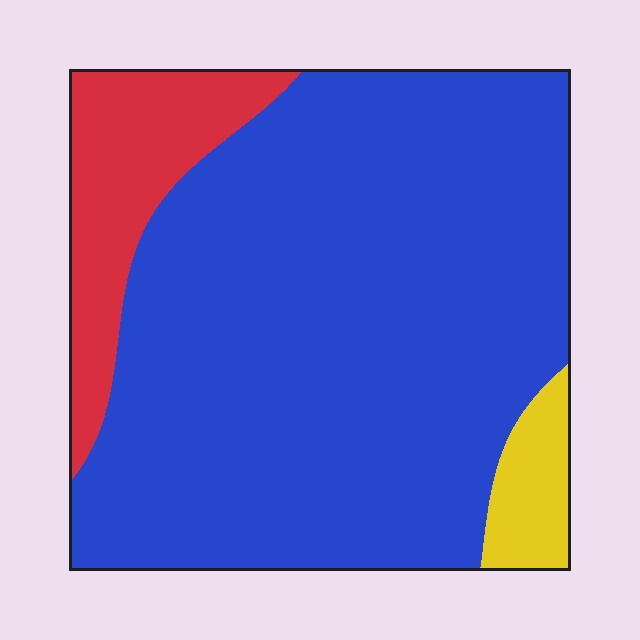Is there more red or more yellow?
Red.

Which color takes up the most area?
Blue, at roughly 80%.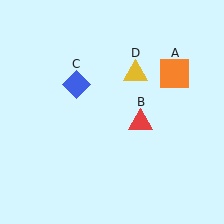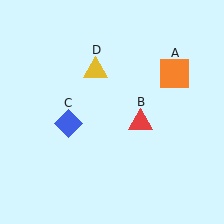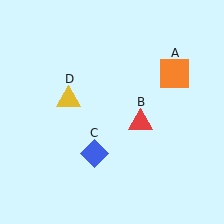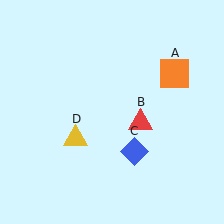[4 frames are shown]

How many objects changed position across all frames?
2 objects changed position: blue diamond (object C), yellow triangle (object D).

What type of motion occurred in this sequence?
The blue diamond (object C), yellow triangle (object D) rotated counterclockwise around the center of the scene.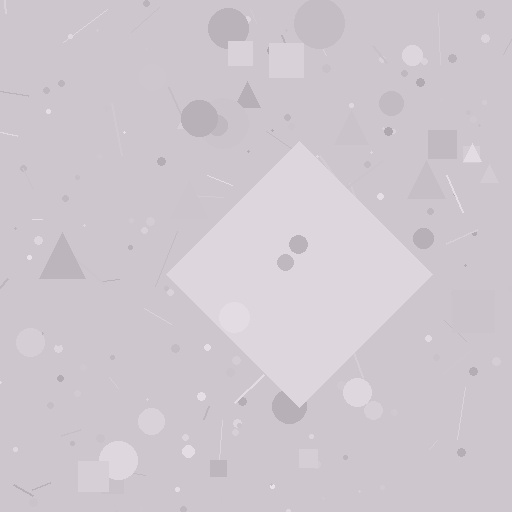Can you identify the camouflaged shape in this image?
The camouflaged shape is a diamond.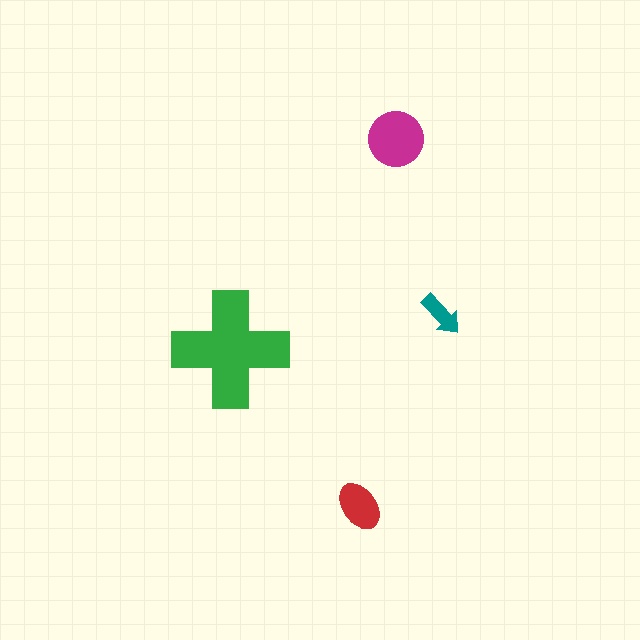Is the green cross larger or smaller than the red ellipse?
Larger.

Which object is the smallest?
The teal arrow.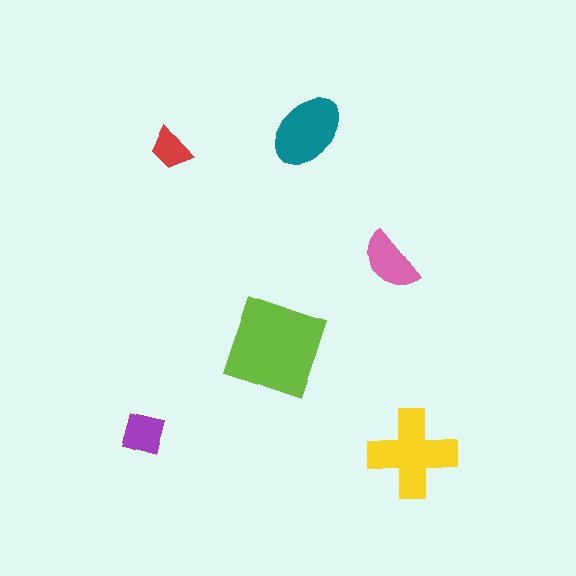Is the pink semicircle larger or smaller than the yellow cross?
Smaller.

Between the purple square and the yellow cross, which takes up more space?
The yellow cross.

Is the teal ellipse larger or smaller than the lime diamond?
Smaller.